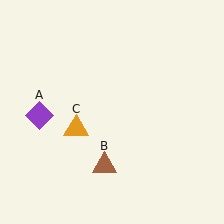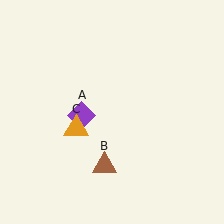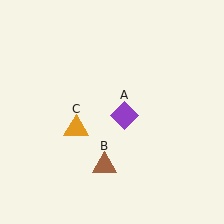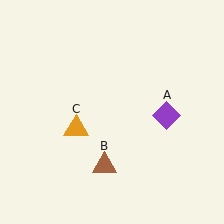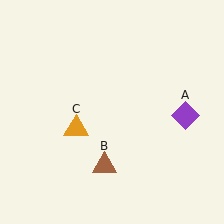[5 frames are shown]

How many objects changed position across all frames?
1 object changed position: purple diamond (object A).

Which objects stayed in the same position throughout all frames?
Brown triangle (object B) and orange triangle (object C) remained stationary.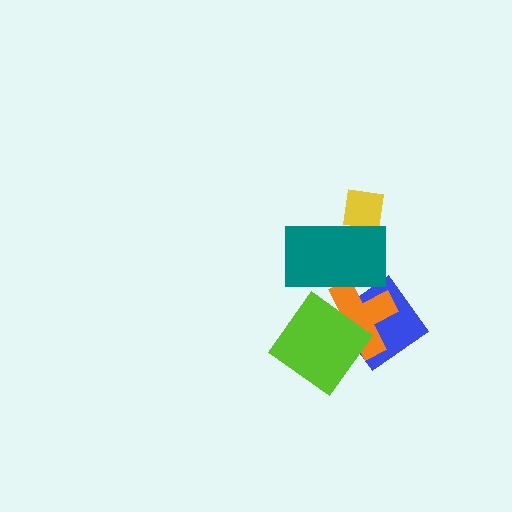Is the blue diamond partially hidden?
Yes, it is partially covered by another shape.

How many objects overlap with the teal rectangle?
3 objects overlap with the teal rectangle.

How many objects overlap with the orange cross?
3 objects overlap with the orange cross.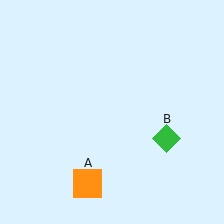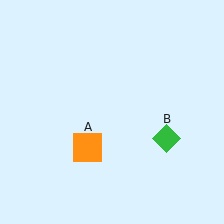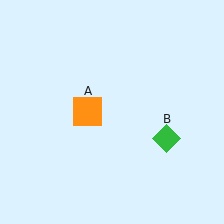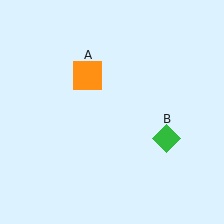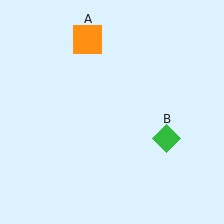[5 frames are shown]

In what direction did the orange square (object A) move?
The orange square (object A) moved up.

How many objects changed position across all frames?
1 object changed position: orange square (object A).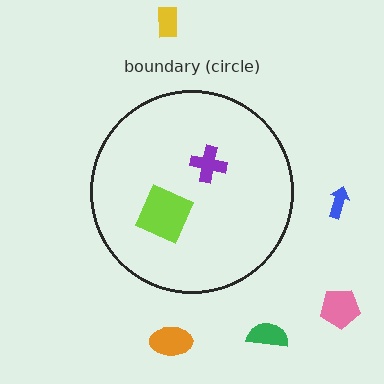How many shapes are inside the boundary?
2 inside, 5 outside.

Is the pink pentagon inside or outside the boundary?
Outside.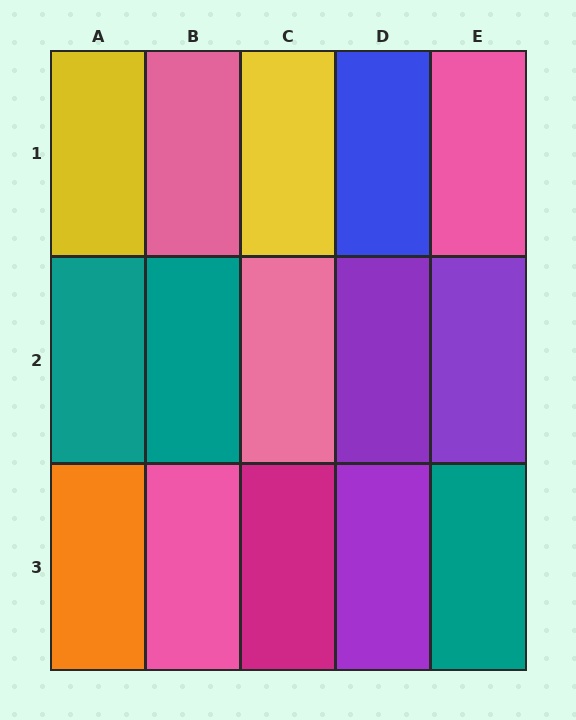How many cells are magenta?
1 cell is magenta.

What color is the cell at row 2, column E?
Purple.